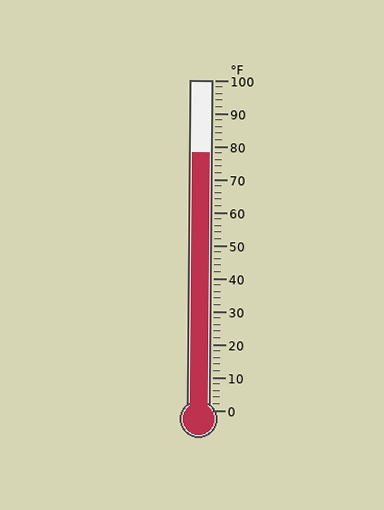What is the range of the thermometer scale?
The thermometer scale ranges from 0°F to 100°F.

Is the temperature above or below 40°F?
The temperature is above 40°F.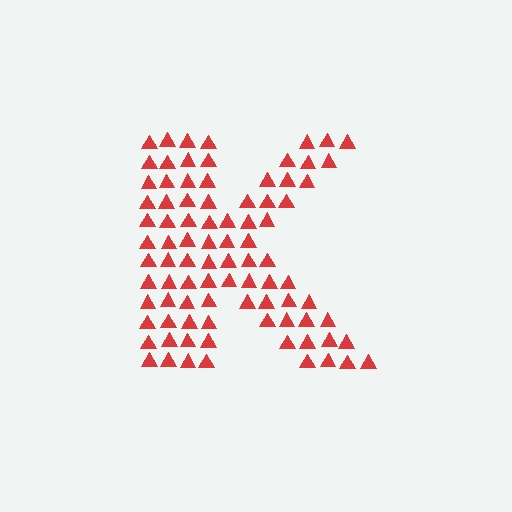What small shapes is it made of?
It is made of small triangles.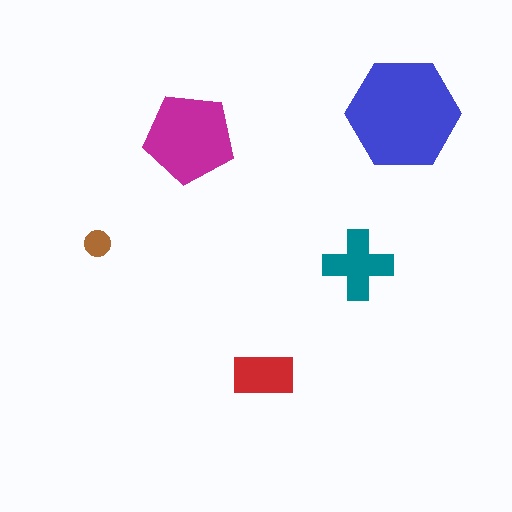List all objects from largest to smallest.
The blue hexagon, the magenta pentagon, the teal cross, the red rectangle, the brown circle.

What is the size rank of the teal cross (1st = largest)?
3rd.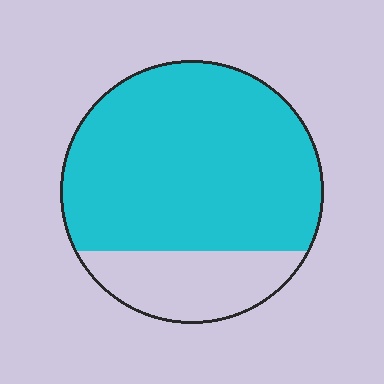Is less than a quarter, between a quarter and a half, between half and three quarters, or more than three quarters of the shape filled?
More than three quarters.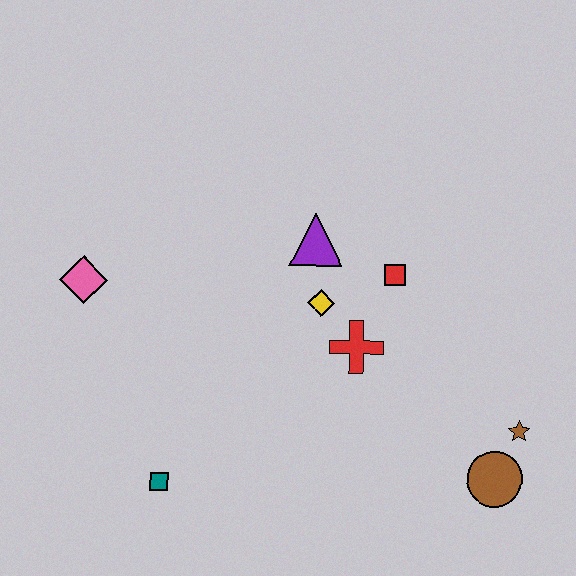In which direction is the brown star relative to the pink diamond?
The brown star is to the right of the pink diamond.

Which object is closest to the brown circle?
The brown star is closest to the brown circle.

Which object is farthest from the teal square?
The brown star is farthest from the teal square.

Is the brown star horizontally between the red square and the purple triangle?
No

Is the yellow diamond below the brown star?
No